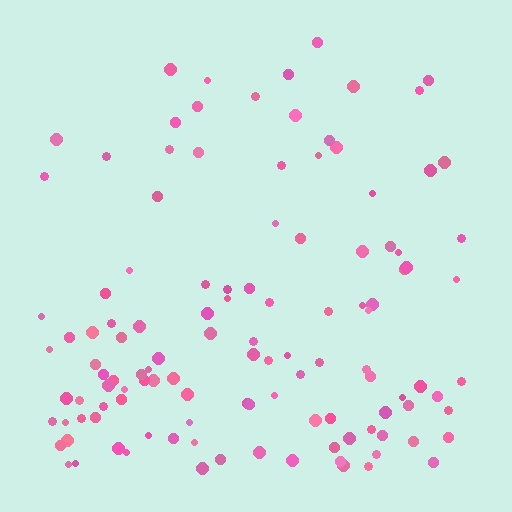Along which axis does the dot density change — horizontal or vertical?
Vertical.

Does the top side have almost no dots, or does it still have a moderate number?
Still a moderate number, just noticeably fewer than the bottom.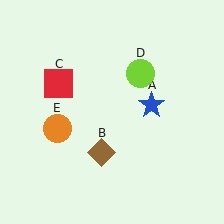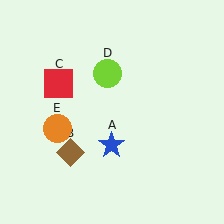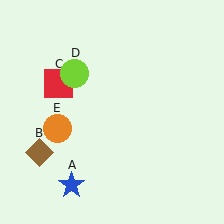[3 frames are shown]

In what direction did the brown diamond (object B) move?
The brown diamond (object B) moved left.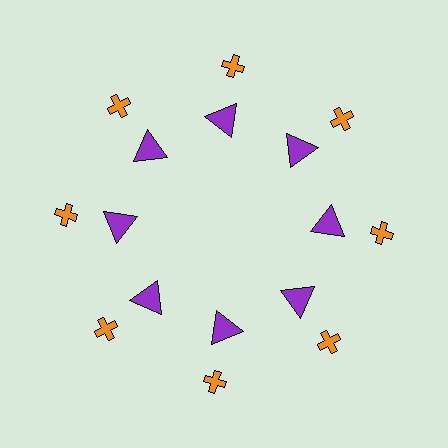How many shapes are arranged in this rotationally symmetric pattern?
There are 16 shapes, arranged in 8 groups of 2.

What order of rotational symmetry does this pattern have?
This pattern has 8-fold rotational symmetry.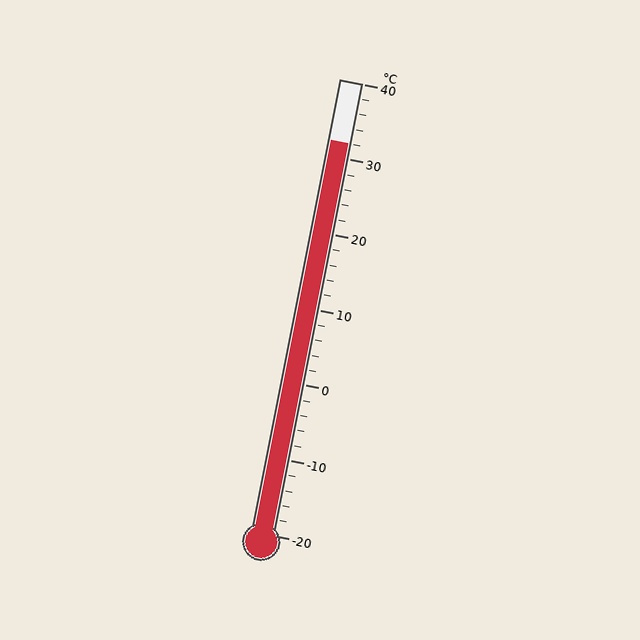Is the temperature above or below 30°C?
The temperature is above 30°C.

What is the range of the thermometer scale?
The thermometer scale ranges from -20°C to 40°C.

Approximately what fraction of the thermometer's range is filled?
The thermometer is filled to approximately 85% of its range.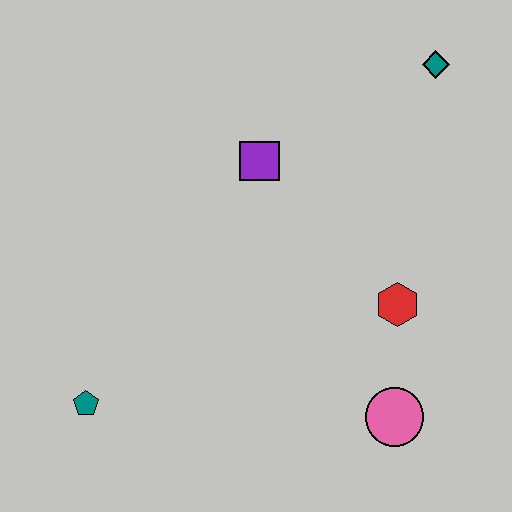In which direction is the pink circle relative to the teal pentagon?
The pink circle is to the right of the teal pentagon.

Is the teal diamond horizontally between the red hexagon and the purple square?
No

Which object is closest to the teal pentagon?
The purple square is closest to the teal pentagon.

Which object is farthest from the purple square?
The teal pentagon is farthest from the purple square.